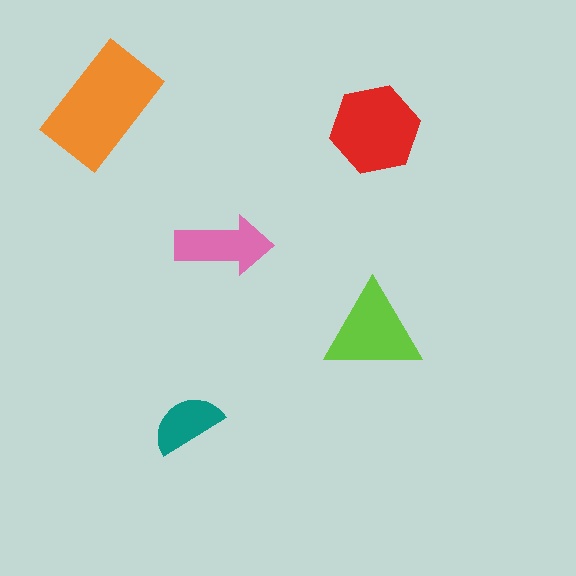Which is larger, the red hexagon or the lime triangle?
The red hexagon.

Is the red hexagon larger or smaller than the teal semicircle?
Larger.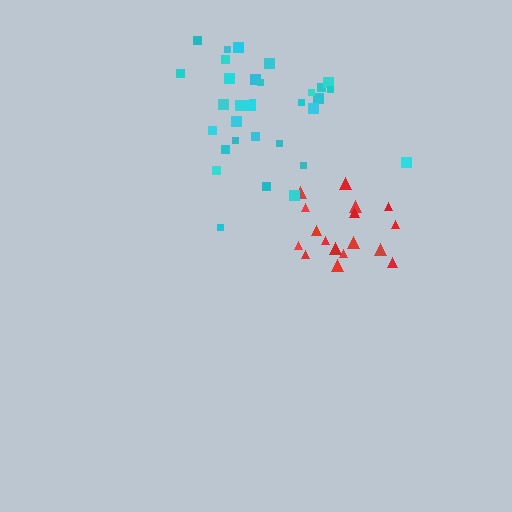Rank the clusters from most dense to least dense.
red, cyan.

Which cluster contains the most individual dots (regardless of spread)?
Cyan (32).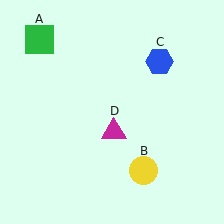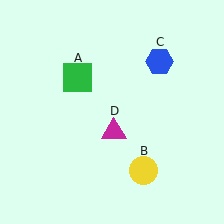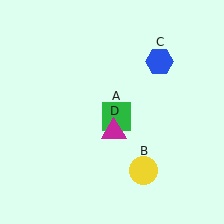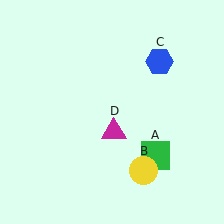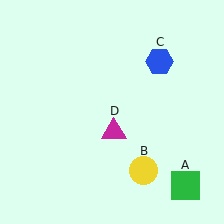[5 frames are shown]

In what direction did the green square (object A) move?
The green square (object A) moved down and to the right.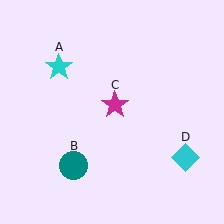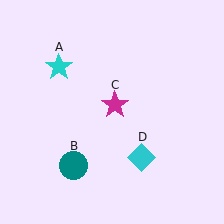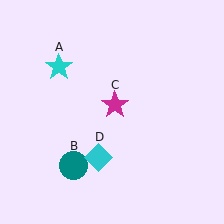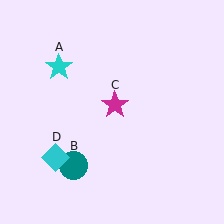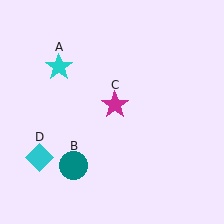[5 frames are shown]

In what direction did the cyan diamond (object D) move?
The cyan diamond (object D) moved left.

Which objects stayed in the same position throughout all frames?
Cyan star (object A) and teal circle (object B) and magenta star (object C) remained stationary.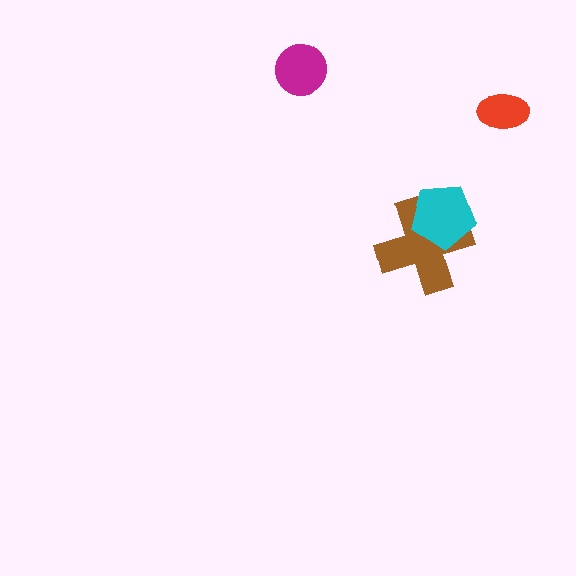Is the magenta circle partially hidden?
No, no other shape covers it.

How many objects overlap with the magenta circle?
0 objects overlap with the magenta circle.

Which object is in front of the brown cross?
The cyan pentagon is in front of the brown cross.